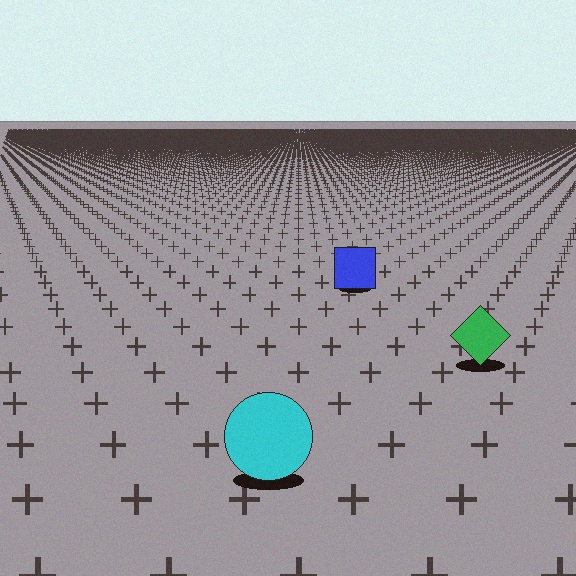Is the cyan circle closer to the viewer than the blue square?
Yes. The cyan circle is closer — you can tell from the texture gradient: the ground texture is coarser near it.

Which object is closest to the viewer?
The cyan circle is closest. The texture marks near it are larger and more spread out.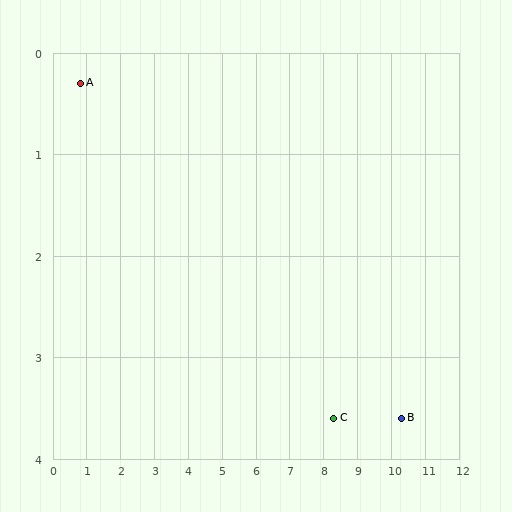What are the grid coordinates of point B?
Point B is at approximately (10.3, 3.6).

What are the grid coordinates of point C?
Point C is at approximately (8.3, 3.6).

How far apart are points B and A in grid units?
Points B and A are about 10.1 grid units apart.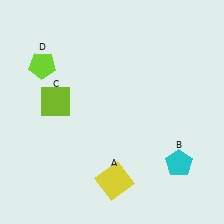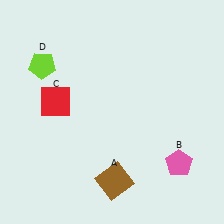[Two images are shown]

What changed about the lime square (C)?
In Image 1, C is lime. In Image 2, it changed to red.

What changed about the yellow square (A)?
In Image 1, A is yellow. In Image 2, it changed to brown.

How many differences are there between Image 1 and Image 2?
There are 3 differences between the two images.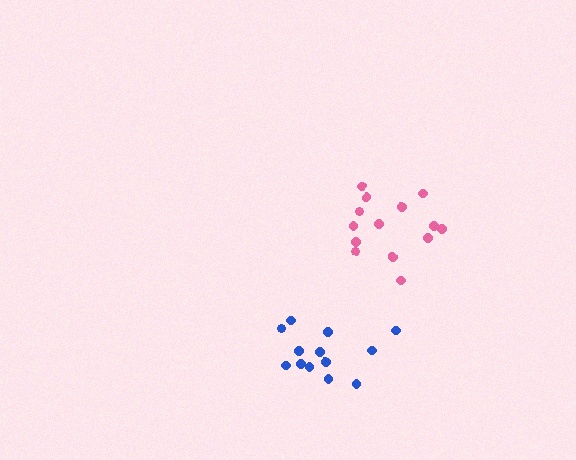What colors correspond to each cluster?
The clusters are colored: pink, blue.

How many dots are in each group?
Group 1: 14 dots, Group 2: 13 dots (27 total).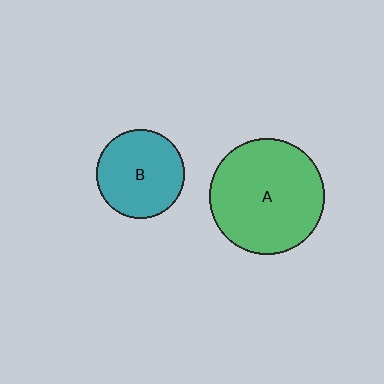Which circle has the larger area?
Circle A (green).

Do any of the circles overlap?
No, none of the circles overlap.